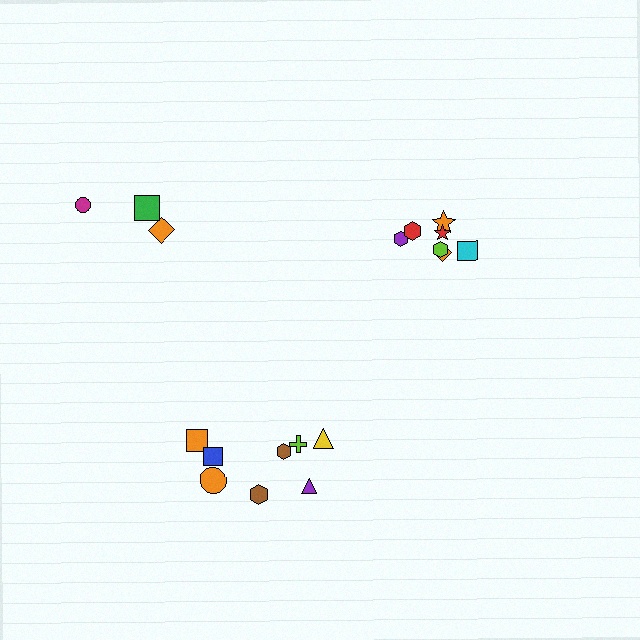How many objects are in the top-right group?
There are 7 objects.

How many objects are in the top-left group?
There are 3 objects.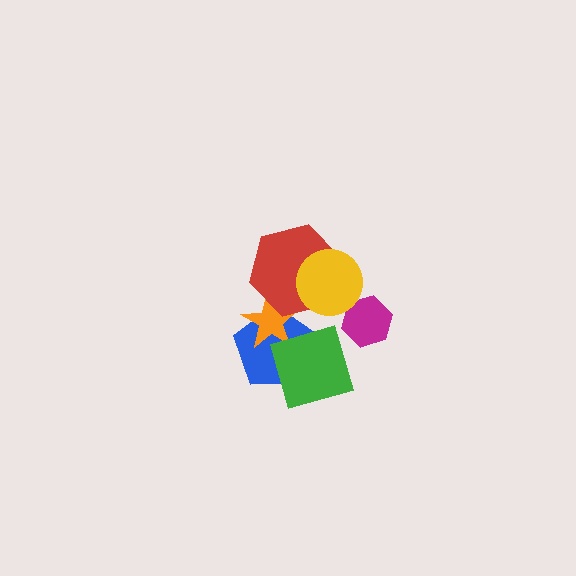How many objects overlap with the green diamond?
2 objects overlap with the green diamond.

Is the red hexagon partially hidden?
Yes, it is partially covered by another shape.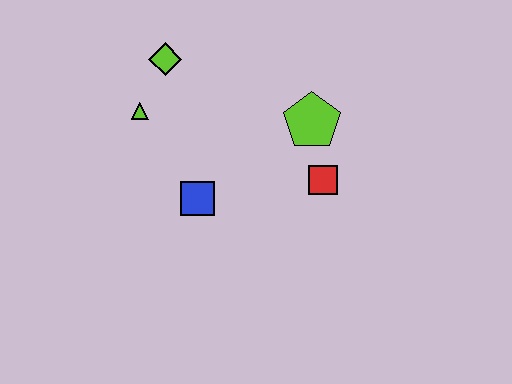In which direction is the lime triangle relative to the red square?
The lime triangle is to the left of the red square.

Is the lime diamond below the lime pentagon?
No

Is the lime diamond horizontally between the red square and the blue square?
No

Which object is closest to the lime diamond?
The lime triangle is closest to the lime diamond.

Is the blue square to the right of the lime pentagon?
No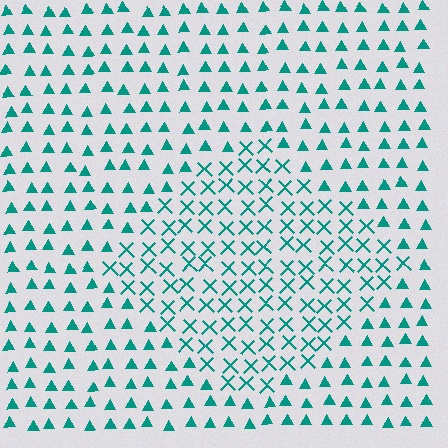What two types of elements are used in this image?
The image uses X marks inside the diamond region and triangles outside it.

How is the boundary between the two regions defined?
The boundary is defined by a change in element shape: X marks inside vs. triangles outside. All elements share the same color and spacing.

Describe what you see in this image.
The image is filled with small teal elements arranged in a uniform grid. A diamond-shaped region contains X marks, while the surrounding area contains triangles. The boundary is defined purely by the change in element shape.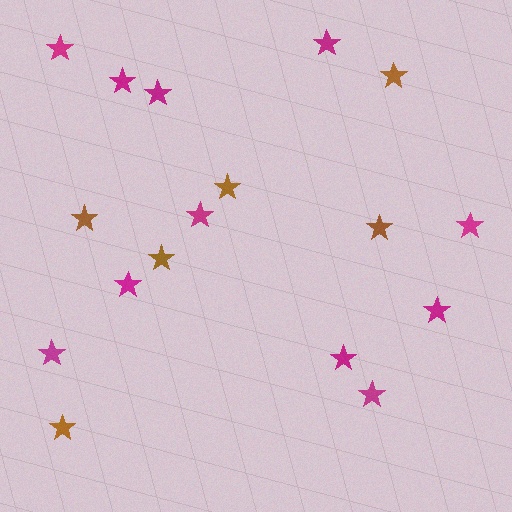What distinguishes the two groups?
There are 2 groups: one group of brown stars (6) and one group of magenta stars (11).